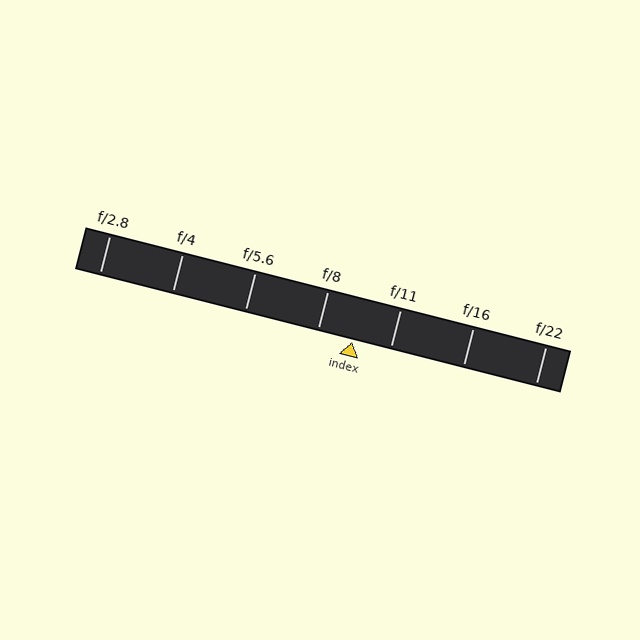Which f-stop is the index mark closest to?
The index mark is closest to f/8.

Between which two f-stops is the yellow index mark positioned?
The index mark is between f/8 and f/11.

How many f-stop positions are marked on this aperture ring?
There are 7 f-stop positions marked.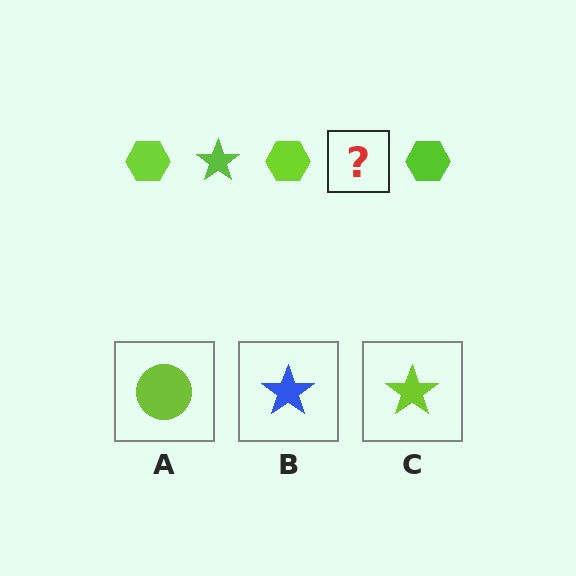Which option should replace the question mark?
Option C.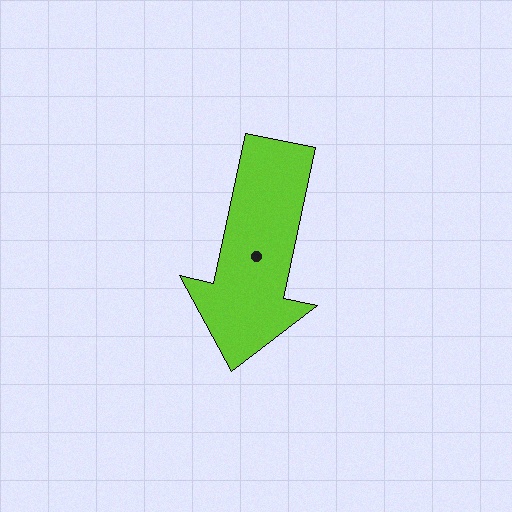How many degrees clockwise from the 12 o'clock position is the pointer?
Approximately 192 degrees.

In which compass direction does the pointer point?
South.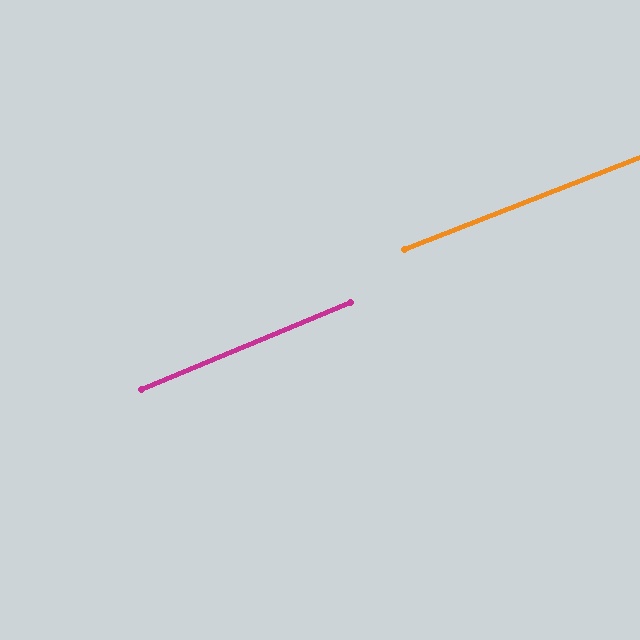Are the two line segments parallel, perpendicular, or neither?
Parallel — their directions differ by only 1.3°.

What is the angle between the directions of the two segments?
Approximately 1 degree.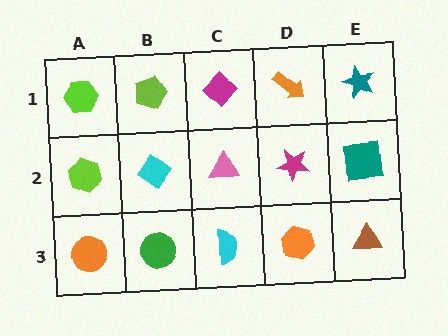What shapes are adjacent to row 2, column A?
A lime hexagon (row 1, column A), an orange circle (row 3, column A), a cyan diamond (row 2, column B).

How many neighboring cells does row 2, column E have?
3.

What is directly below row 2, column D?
An orange hexagon.